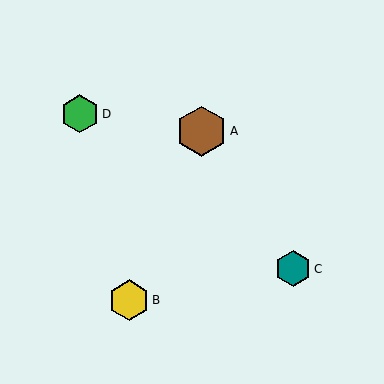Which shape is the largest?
The brown hexagon (labeled A) is the largest.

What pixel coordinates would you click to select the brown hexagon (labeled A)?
Click at (202, 131) to select the brown hexagon A.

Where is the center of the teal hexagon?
The center of the teal hexagon is at (293, 269).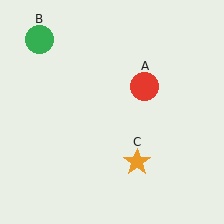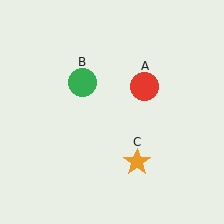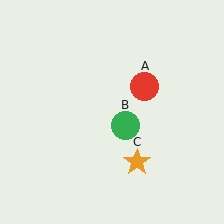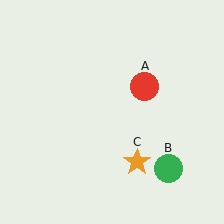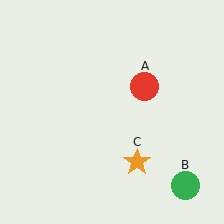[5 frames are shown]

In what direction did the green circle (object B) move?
The green circle (object B) moved down and to the right.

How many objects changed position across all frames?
1 object changed position: green circle (object B).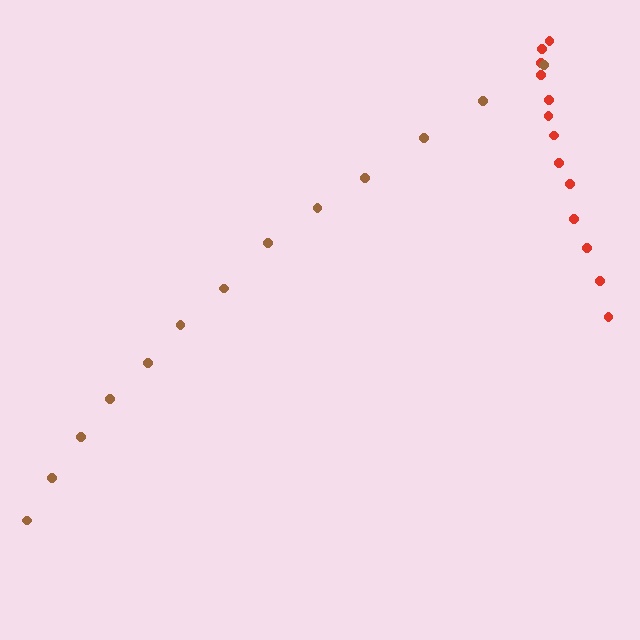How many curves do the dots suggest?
There are 2 distinct paths.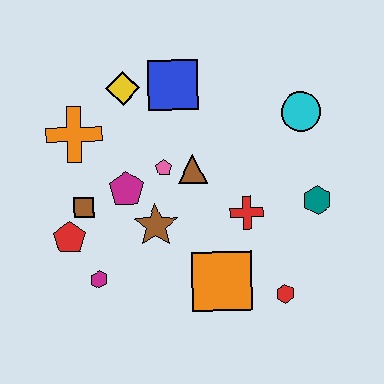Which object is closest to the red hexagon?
The orange square is closest to the red hexagon.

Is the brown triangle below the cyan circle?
Yes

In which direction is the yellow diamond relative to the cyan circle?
The yellow diamond is to the left of the cyan circle.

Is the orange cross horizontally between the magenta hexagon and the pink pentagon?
No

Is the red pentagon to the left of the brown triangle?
Yes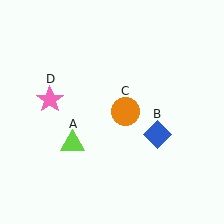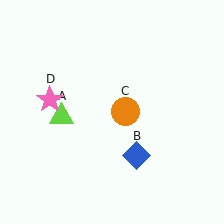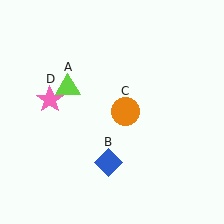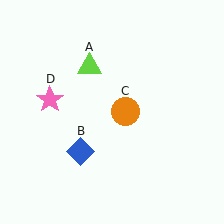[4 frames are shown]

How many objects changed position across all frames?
2 objects changed position: lime triangle (object A), blue diamond (object B).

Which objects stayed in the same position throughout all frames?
Orange circle (object C) and pink star (object D) remained stationary.